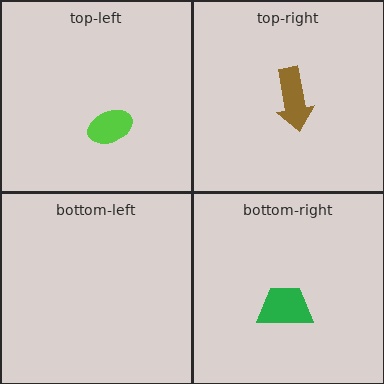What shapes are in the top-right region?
The brown arrow.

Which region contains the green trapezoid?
The bottom-right region.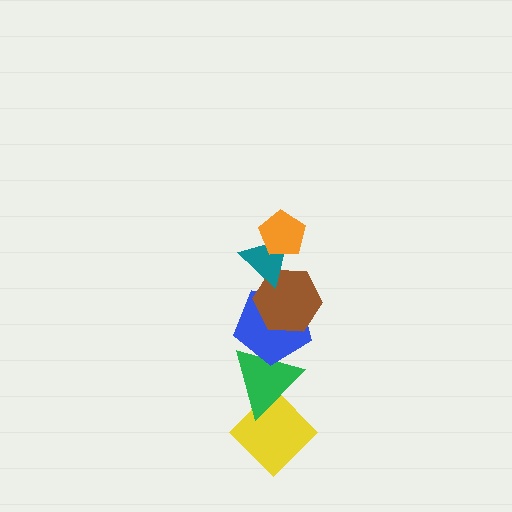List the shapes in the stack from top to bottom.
From top to bottom: the orange pentagon, the teal triangle, the brown hexagon, the blue pentagon, the green triangle, the yellow diamond.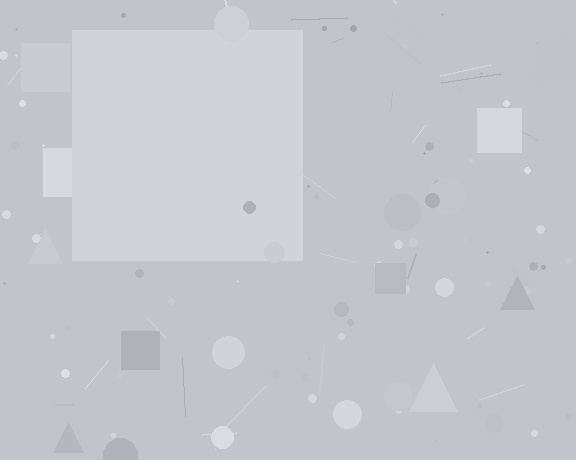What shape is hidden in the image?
A square is hidden in the image.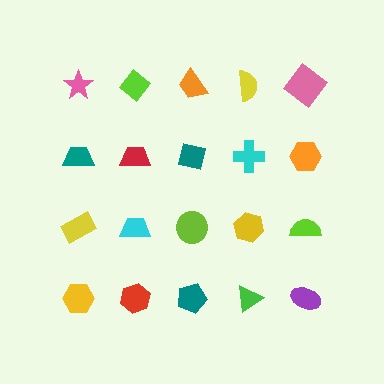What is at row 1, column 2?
A lime diamond.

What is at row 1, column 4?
A yellow semicircle.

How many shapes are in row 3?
5 shapes.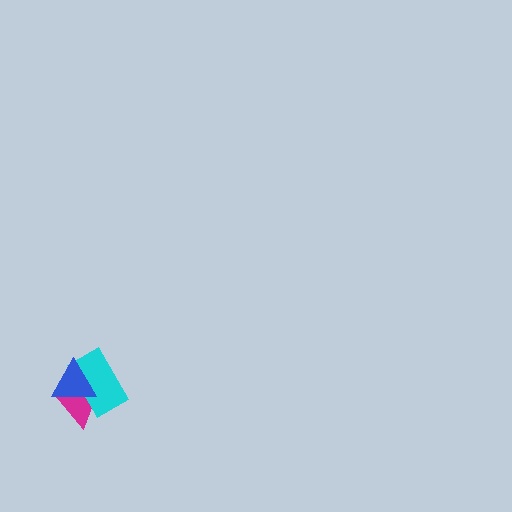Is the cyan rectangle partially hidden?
Yes, it is partially covered by another shape.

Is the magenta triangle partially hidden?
Yes, it is partially covered by another shape.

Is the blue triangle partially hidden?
No, no other shape covers it.